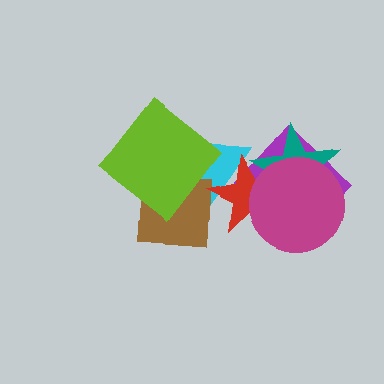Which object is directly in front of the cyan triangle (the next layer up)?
The brown square is directly in front of the cyan triangle.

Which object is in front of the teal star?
The magenta circle is in front of the teal star.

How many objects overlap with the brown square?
3 objects overlap with the brown square.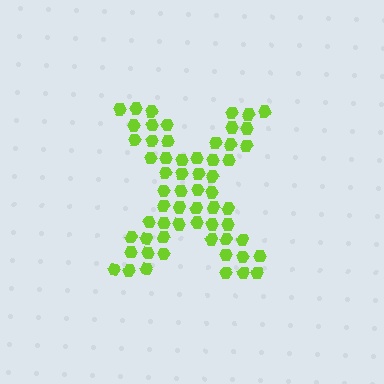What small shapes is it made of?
It is made of small hexagons.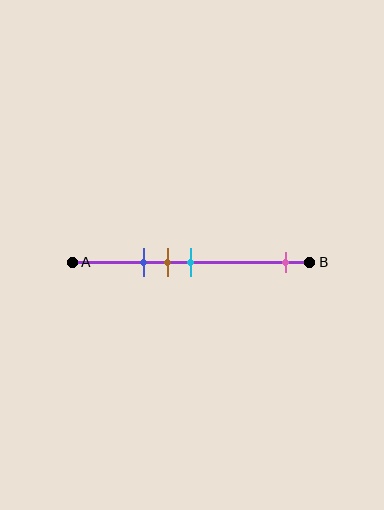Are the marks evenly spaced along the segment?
No, the marks are not evenly spaced.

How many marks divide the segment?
There are 4 marks dividing the segment.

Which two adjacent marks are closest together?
The brown and cyan marks are the closest adjacent pair.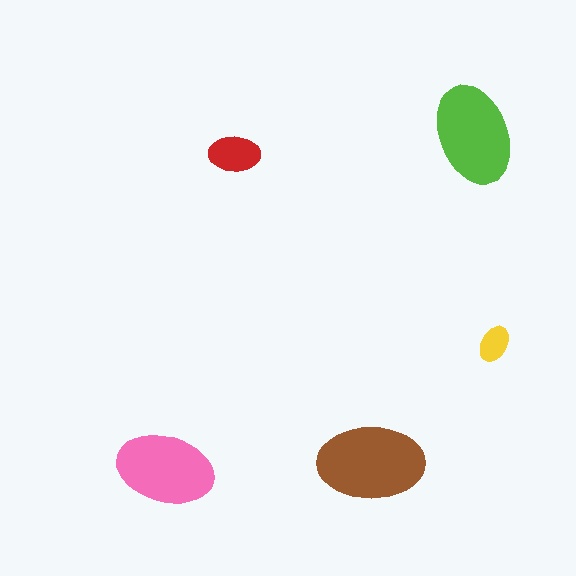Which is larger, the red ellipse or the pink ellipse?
The pink one.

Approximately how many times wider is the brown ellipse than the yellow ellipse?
About 3 times wider.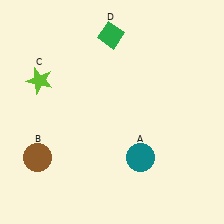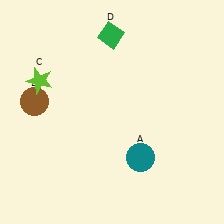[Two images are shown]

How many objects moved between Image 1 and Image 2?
1 object moved between the two images.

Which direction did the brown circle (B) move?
The brown circle (B) moved up.